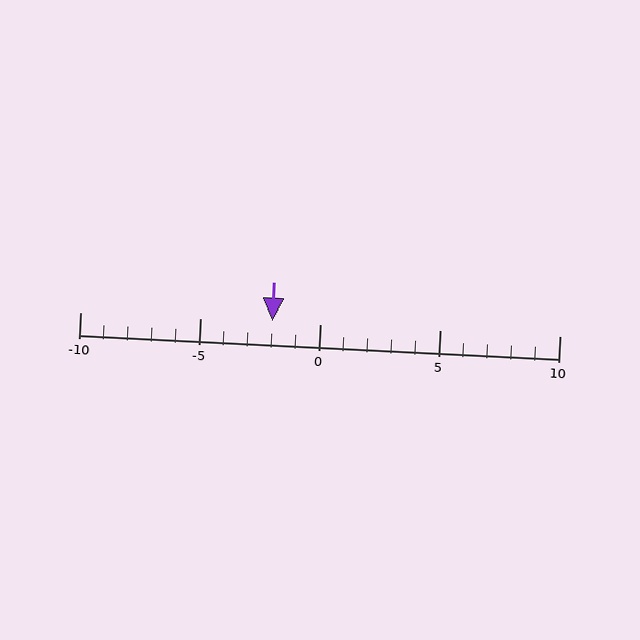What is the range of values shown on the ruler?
The ruler shows values from -10 to 10.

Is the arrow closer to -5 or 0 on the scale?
The arrow is closer to 0.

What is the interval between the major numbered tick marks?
The major tick marks are spaced 5 units apart.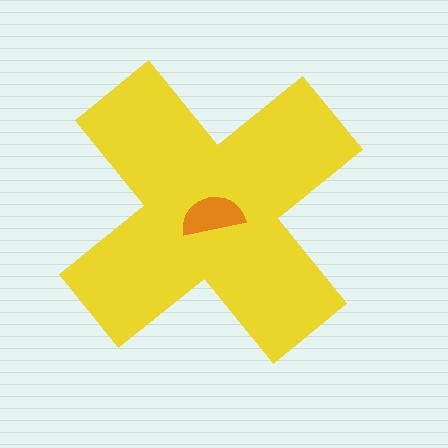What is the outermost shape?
The yellow cross.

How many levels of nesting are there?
2.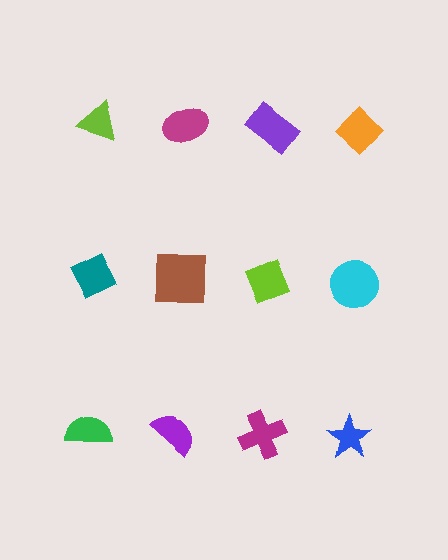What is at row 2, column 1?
A teal diamond.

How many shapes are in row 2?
4 shapes.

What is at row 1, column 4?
An orange diamond.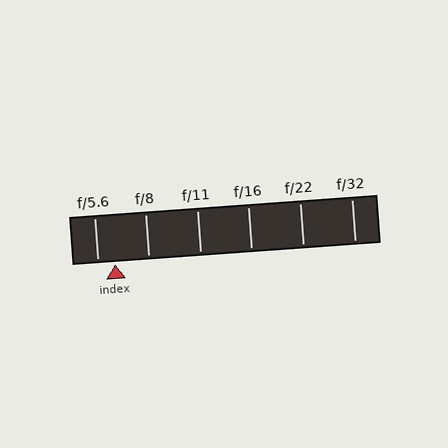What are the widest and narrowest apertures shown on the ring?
The widest aperture shown is f/5.6 and the narrowest is f/32.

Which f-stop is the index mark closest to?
The index mark is closest to f/5.6.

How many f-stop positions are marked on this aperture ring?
There are 6 f-stop positions marked.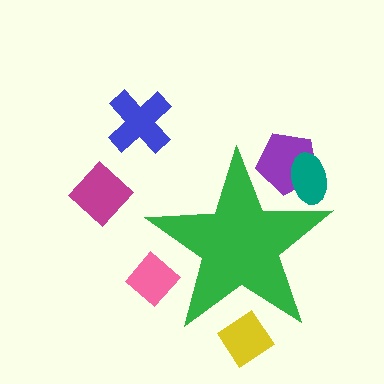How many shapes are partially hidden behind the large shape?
4 shapes are partially hidden.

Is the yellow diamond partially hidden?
Yes, the yellow diamond is partially hidden behind the green star.